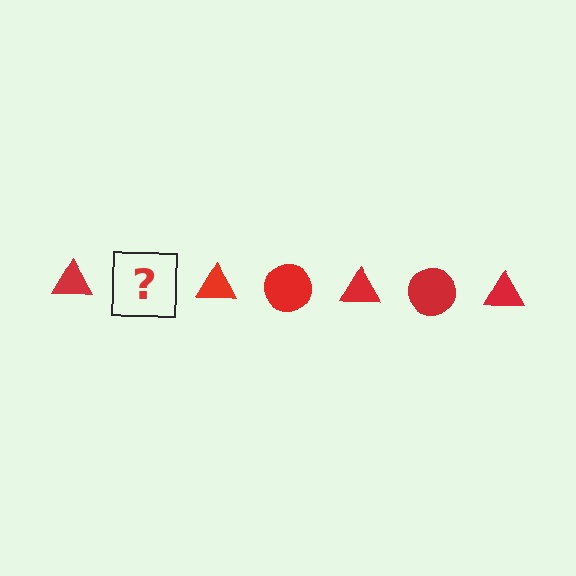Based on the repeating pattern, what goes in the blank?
The blank should be a red circle.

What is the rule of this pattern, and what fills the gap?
The rule is that the pattern cycles through triangle, circle shapes in red. The gap should be filled with a red circle.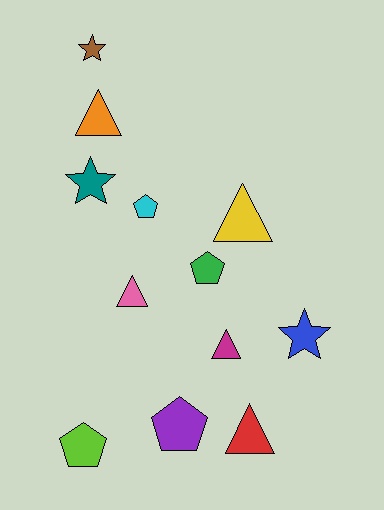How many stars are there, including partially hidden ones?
There are 3 stars.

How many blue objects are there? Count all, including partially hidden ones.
There is 1 blue object.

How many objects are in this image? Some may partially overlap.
There are 12 objects.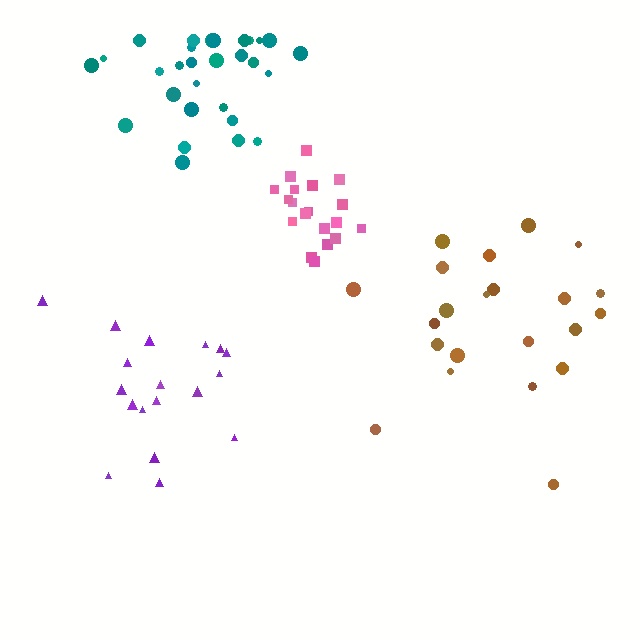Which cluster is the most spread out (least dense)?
Purple.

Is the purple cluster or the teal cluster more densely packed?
Teal.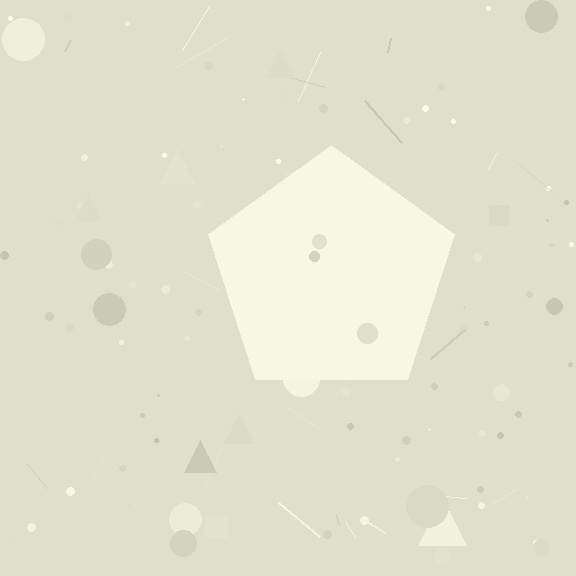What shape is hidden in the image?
A pentagon is hidden in the image.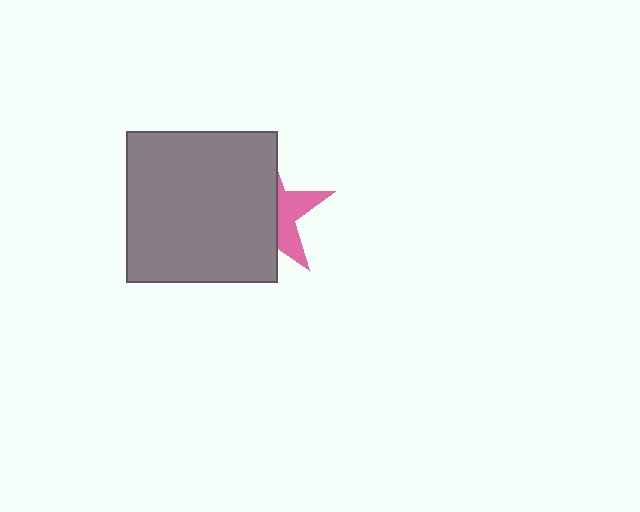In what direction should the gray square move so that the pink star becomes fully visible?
The gray square should move left. That is the shortest direction to clear the overlap and leave the pink star fully visible.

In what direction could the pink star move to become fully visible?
The pink star could move right. That would shift it out from behind the gray square entirely.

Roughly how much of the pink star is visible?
A small part of it is visible (roughly 35%).